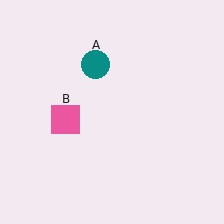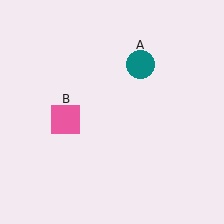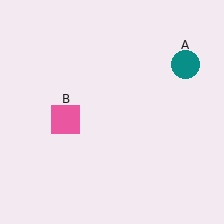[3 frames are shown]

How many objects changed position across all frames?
1 object changed position: teal circle (object A).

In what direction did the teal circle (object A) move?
The teal circle (object A) moved right.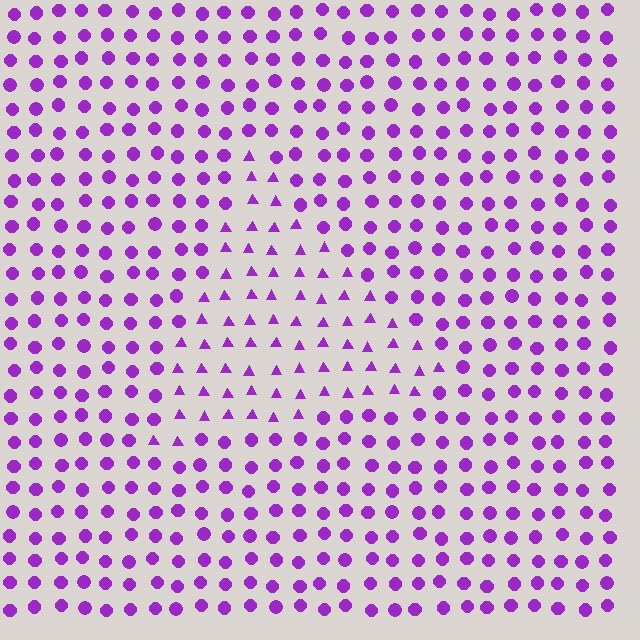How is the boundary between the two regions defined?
The boundary is defined by a change in element shape: triangles inside vs. circles outside. All elements share the same color and spacing.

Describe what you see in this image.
The image is filled with small purple elements arranged in a uniform grid. A triangle-shaped region contains triangles, while the surrounding area contains circles. The boundary is defined purely by the change in element shape.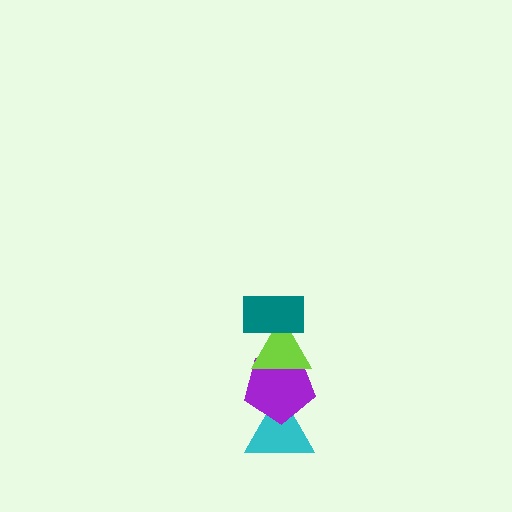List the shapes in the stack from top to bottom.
From top to bottom: the teal rectangle, the lime triangle, the purple pentagon, the cyan triangle.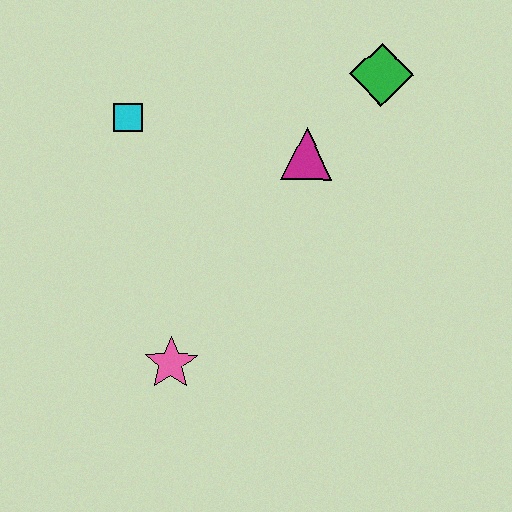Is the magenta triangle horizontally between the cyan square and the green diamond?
Yes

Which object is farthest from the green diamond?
The pink star is farthest from the green diamond.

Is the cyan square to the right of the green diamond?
No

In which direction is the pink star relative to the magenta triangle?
The pink star is below the magenta triangle.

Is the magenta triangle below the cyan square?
Yes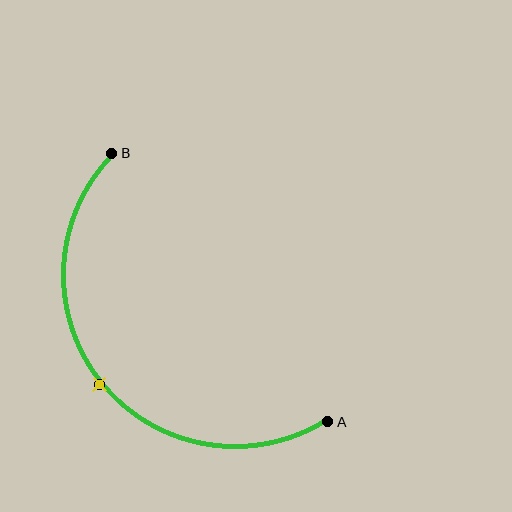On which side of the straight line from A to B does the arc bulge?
The arc bulges below and to the left of the straight line connecting A and B.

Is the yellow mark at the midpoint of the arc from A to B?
Yes. The yellow mark lies on the arc at equal arc-length from both A and B — it is the arc midpoint.